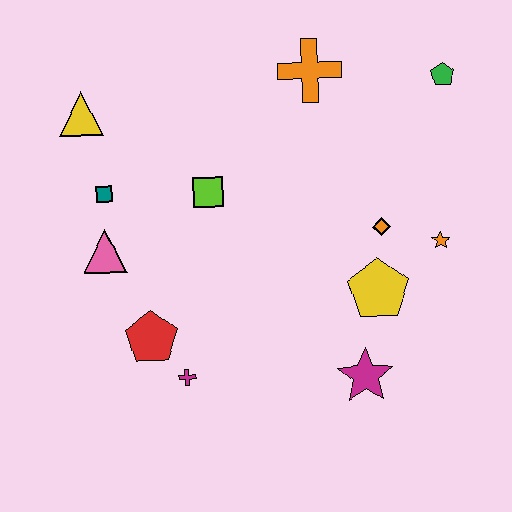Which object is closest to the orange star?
The orange diamond is closest to the orange star.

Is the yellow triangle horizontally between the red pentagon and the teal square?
No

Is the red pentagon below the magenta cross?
No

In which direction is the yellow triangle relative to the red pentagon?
The yellow triangle is above the red pentagon.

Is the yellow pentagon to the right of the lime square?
Yes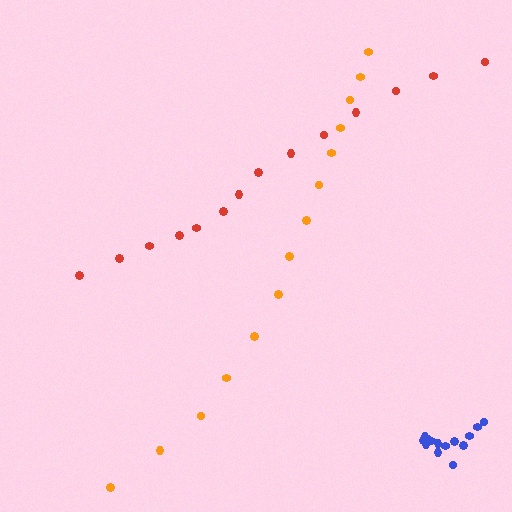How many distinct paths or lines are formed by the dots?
There are 3 distinct paths.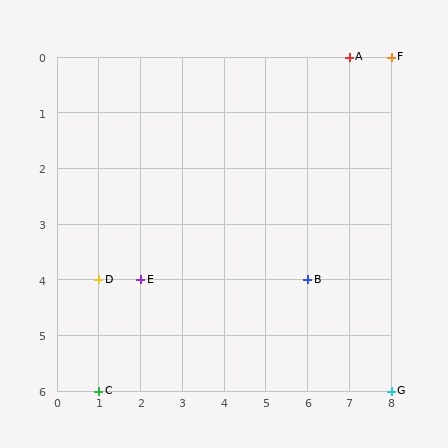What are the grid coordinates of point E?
Point E is at grid coordinates (2, 4).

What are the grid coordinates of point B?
Point B is at grid coordinates (6, 4).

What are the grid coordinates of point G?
Point G is at grid coordinates (8, 6).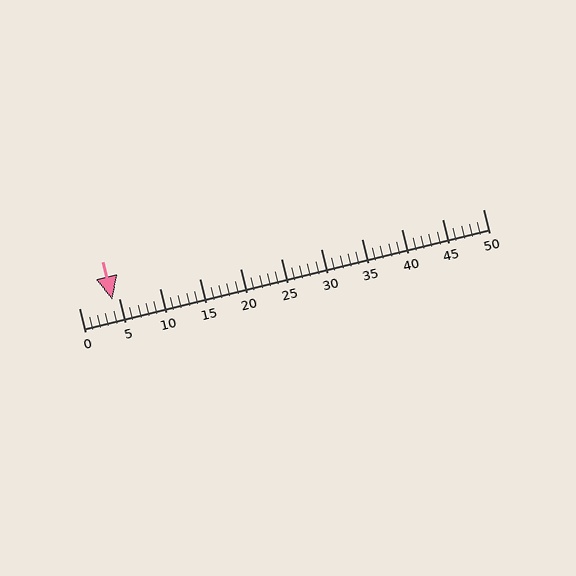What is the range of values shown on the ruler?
The ruler shows values from 0 to 50.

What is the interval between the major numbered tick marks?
The major tick marks are spaced 5 units apart.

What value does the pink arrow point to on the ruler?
The pink arrow points to approximately 4.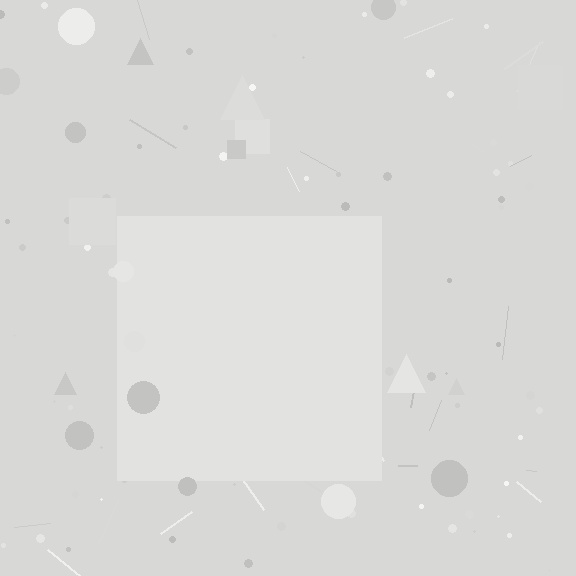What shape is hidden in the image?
A square is hidden in the image.